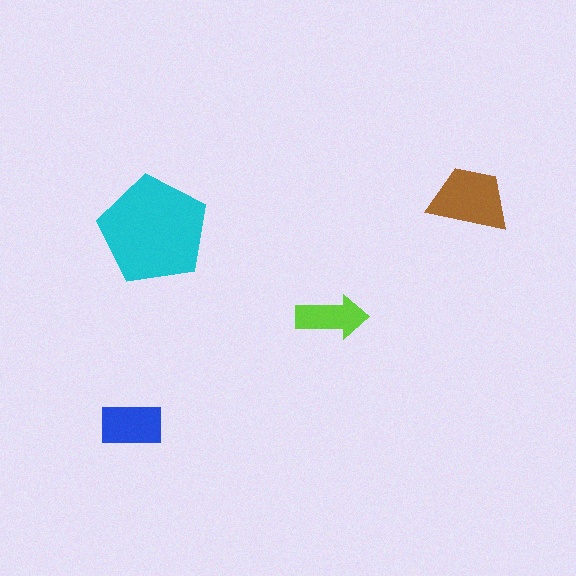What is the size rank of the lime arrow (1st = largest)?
4th.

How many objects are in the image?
There are 4 objects in the image.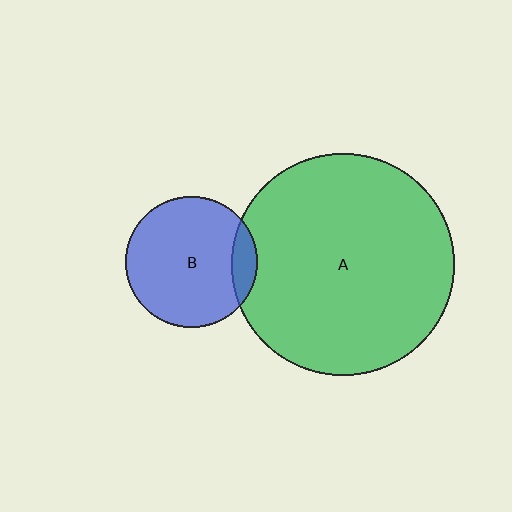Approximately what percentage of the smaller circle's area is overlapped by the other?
Approximately 10%.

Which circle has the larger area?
Circle A (green).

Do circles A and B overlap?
Yes.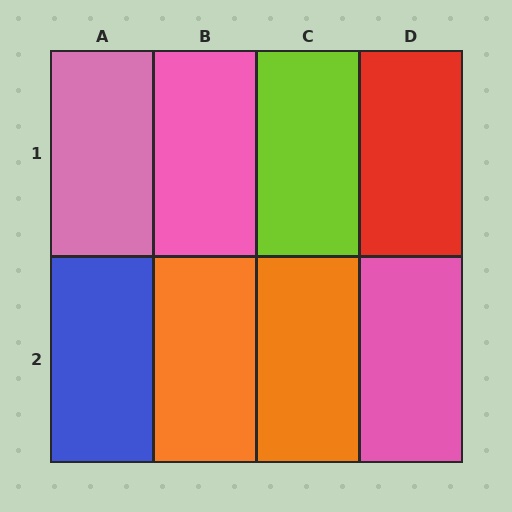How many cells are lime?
1 cell is lime.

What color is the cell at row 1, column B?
Pink.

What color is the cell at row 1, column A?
Pink.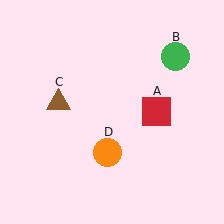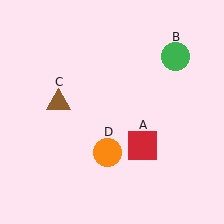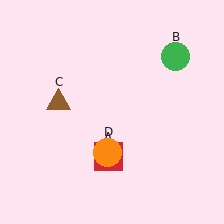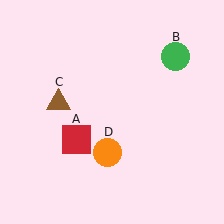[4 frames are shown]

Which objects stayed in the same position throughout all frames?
Green circle (object B) and brown triangle (object C) and orange circle (object D) remained stationary.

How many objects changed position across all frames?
1 object changed position: red square (object A).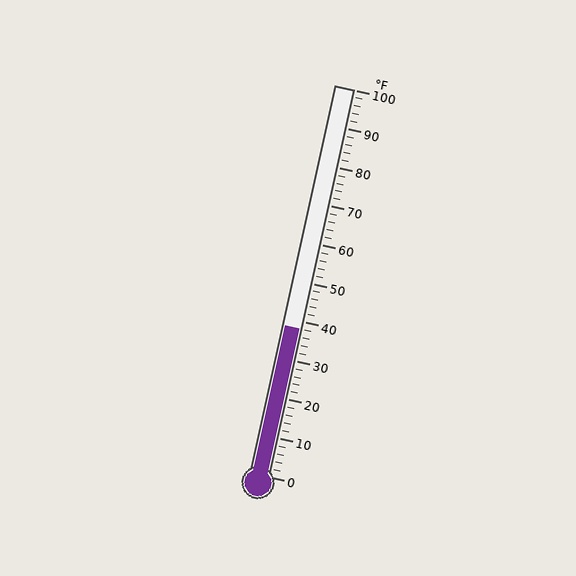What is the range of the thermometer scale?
The thermometer scale ranges from 0°F to 100°F.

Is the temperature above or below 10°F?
The temperature is above 10°F.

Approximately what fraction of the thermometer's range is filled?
The thermometer is filled to approximately 40% of its range.